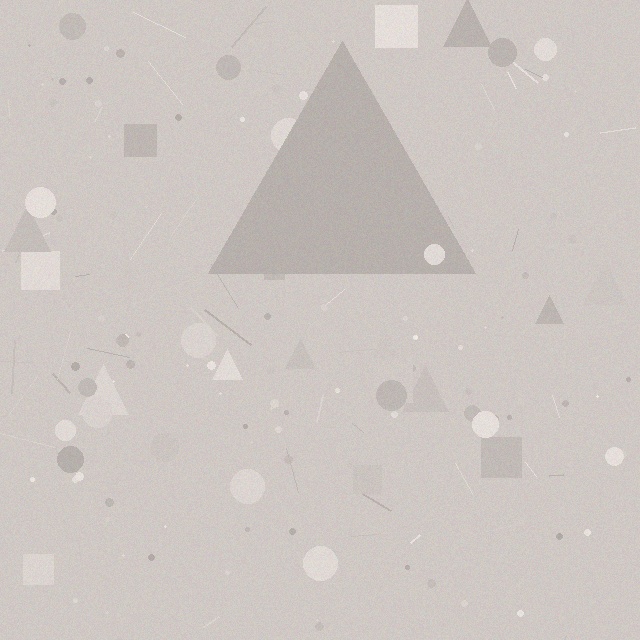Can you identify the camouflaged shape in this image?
The camouflaged shape is a triangle.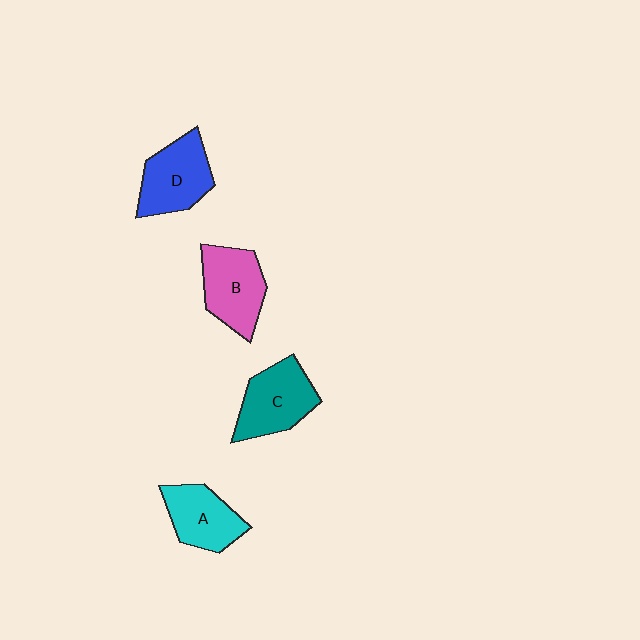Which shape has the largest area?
Shape C (teal).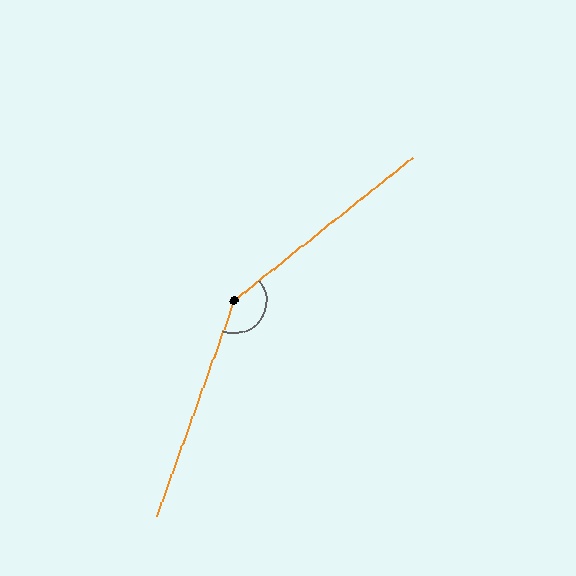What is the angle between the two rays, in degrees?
Approximately 148 degrees.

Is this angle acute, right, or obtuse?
It is obtuse.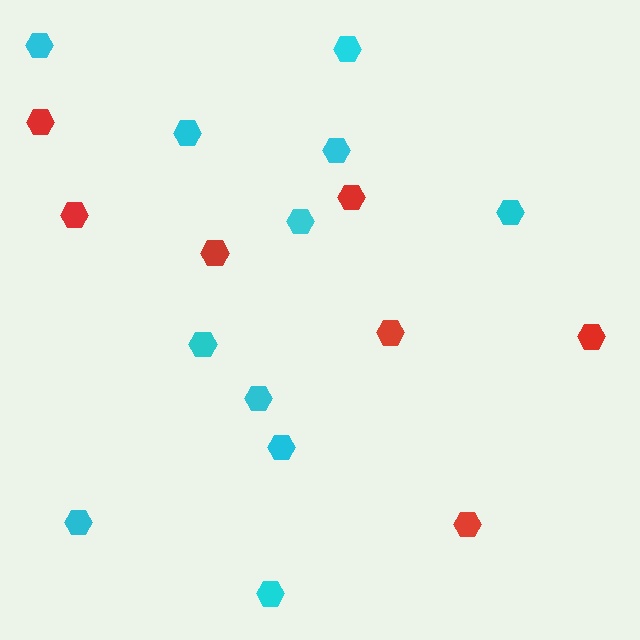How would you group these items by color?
There are 2 groups: one group of red hexagons (7) and one group of cyan hexagons (11).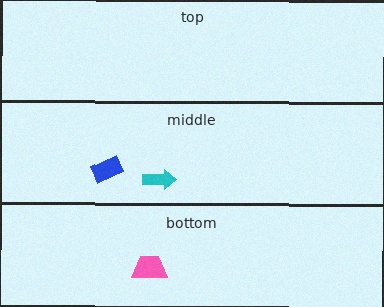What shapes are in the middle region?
The blue rectangle, the cyan arrow.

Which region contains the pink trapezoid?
The bottom region.